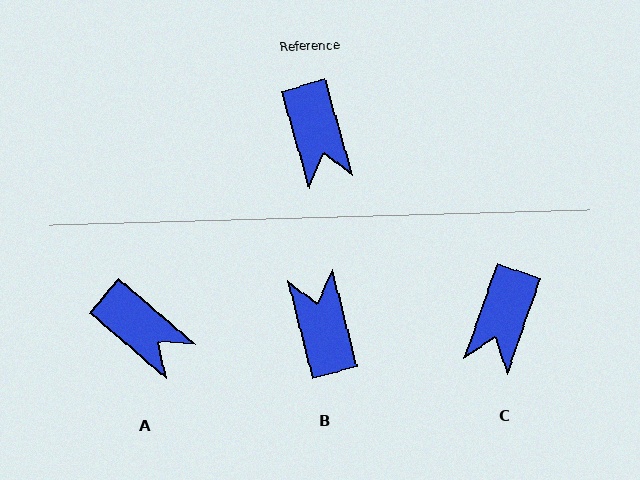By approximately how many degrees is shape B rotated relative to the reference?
Approximately 178 degrees counter-clockwise.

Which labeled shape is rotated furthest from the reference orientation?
B, about 178 degrees away.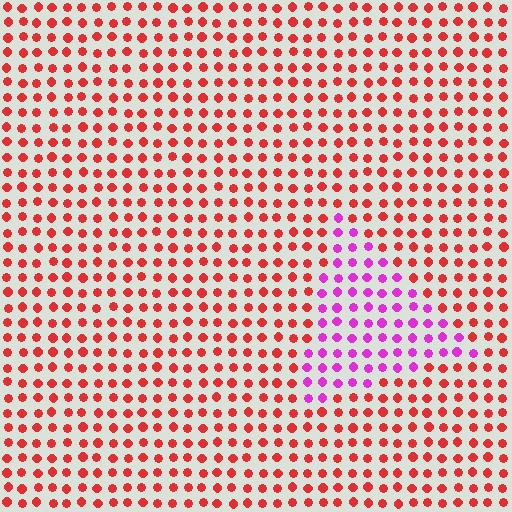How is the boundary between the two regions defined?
The boundary is defined purely by a slight shift in hue (about 55 degrees). Spacing, size, and orientation are identical on both sides.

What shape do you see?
I see a triangle.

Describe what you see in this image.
The image is filled with small red elements in a uniform arrangement. A triangle-shaped region is visible where the elements are tinted to a slightly different hue, forming a subtle color boundary.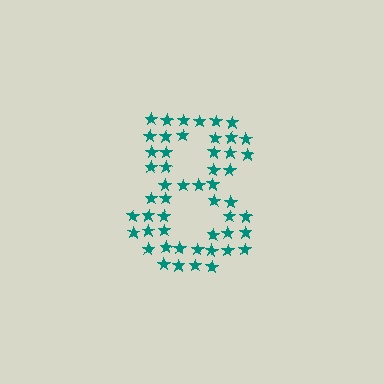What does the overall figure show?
The overall figure shows the digit 8.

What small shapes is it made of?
It is made of small stars.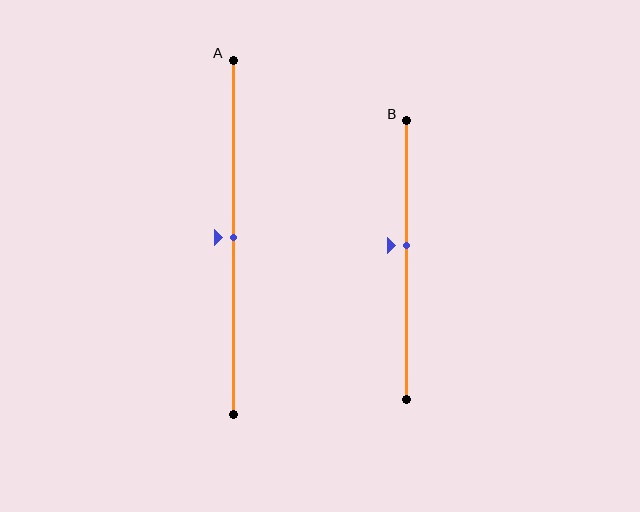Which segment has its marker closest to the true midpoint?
Segment A has its marker closest to the true midpoint.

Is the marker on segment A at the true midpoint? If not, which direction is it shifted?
Yes, the marker on segment A is at the true midpoint.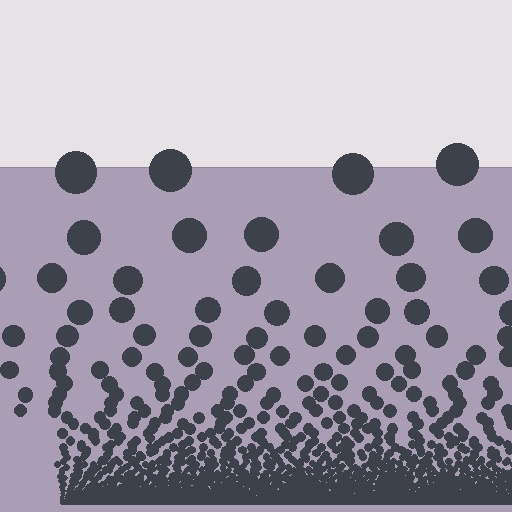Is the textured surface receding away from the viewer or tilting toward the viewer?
The surface appears to tilt toward the viewer. Texture elements get larger and sparser toward the top.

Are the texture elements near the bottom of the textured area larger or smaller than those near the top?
Smaller. The gradient is inverted — elements near the bottom are smaller and denser.